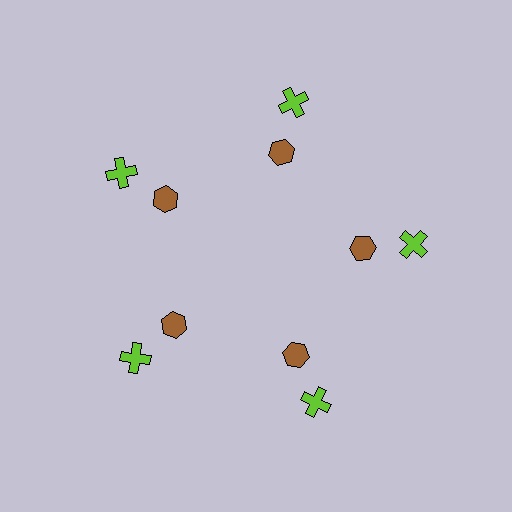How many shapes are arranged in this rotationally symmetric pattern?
There are 10 shapes, arranged in 5 groups of 2.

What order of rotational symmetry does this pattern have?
This pattern has 5-fold rotational symmetry.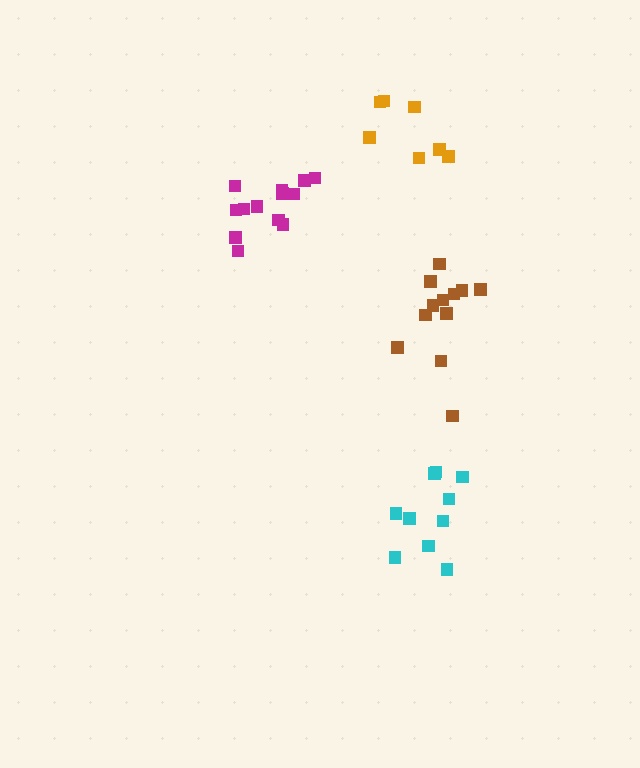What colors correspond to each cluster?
The clusters are colored: orange, brown, cyan, magenta.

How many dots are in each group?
Group 1: 7 dots, Group 2: 12 dots, Group 3: 10 dots, Group 4: 13 dots (42 total).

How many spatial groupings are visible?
There are 4 spatial groupings.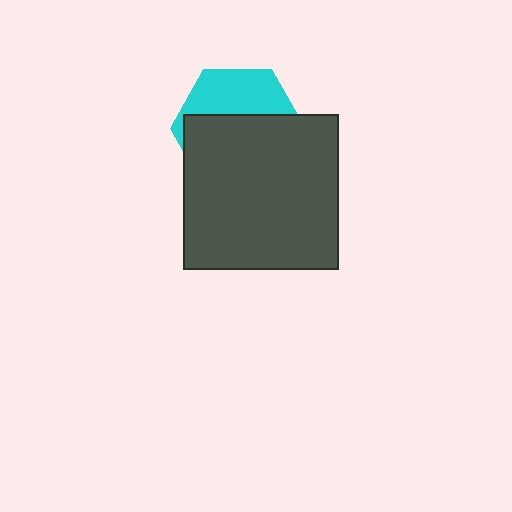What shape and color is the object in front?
The object in front is a dark gray square.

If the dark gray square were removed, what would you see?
You would see the complete cyan hexagon.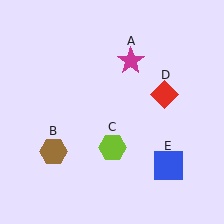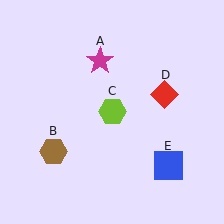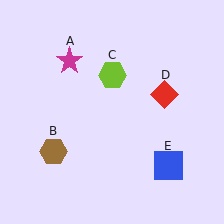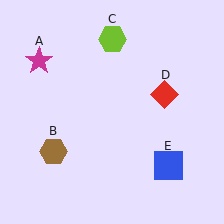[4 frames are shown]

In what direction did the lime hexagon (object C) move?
The lime hexagon (object C) moved up.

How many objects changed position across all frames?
2 objects changed position: magenta star (object A), lime hexagon (object C).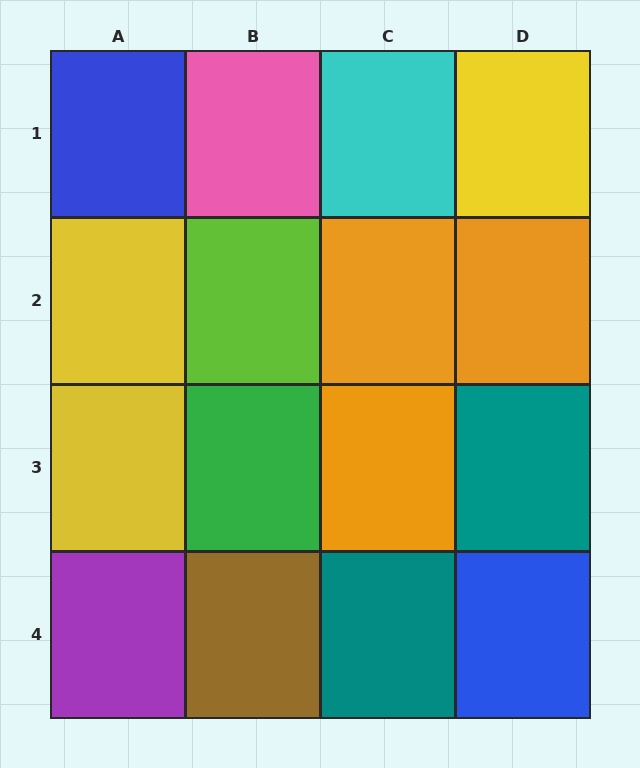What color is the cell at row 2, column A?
Yellow.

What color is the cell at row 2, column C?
Orange.